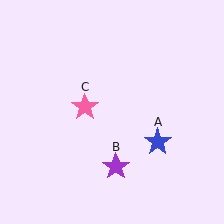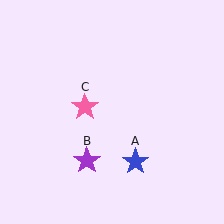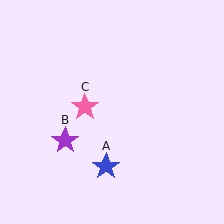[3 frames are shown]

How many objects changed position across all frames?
2 objects changed position: blue star (object A), purple star (object B).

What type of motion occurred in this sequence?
The blue star (object A), purple star (object B) rotated clockwise around the center of the scene.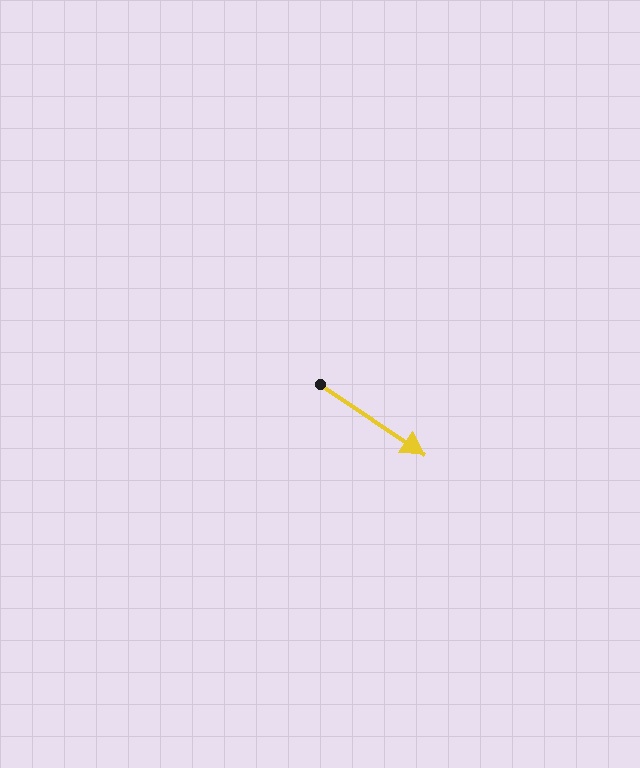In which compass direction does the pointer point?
Southeast.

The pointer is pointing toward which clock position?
Roughly 4 o'clock.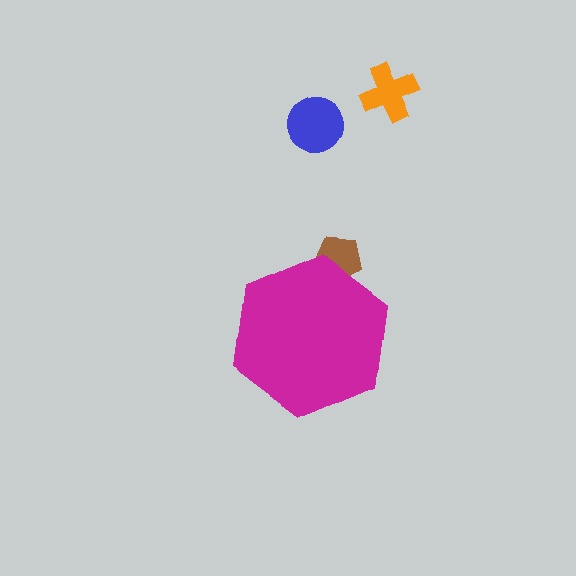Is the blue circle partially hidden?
No, the blue circle is fully visible.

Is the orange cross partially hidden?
No, the orange cross is fully visible.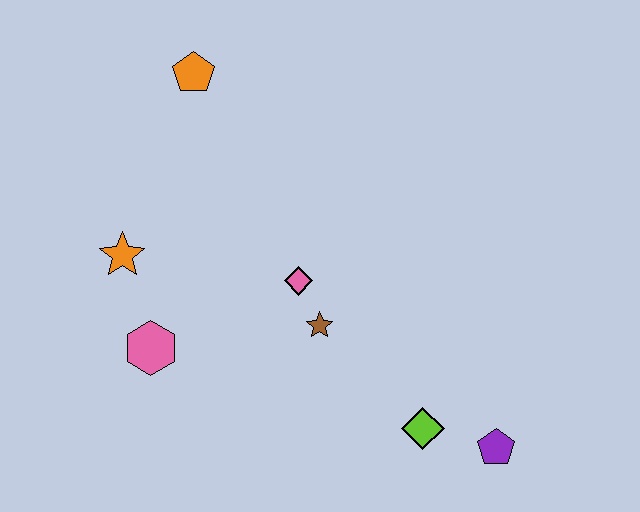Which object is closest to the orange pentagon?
The orange star is closest to the orange pentagon.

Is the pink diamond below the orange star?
Yes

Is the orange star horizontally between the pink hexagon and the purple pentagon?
No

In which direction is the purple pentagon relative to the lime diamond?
The purple pentagon is to the right of the lime diamond.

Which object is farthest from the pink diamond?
The purple pentagon is farthest from the pink diamond.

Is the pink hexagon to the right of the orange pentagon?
No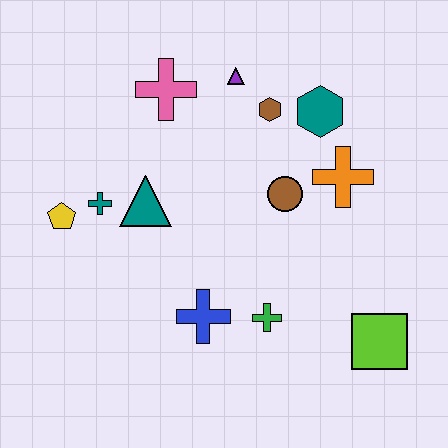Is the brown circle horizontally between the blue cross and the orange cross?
Yes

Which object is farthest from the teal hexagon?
The yellow pentagon is farthest from the teal hexagon.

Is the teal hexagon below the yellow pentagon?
No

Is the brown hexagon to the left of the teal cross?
No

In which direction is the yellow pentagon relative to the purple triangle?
The yellow pentagon is to the left of the purple triangle.